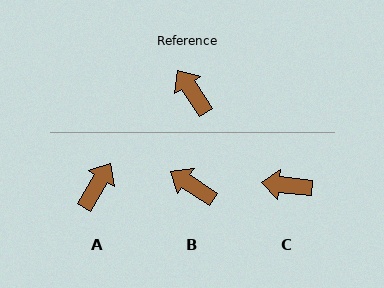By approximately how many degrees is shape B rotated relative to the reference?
Approximately 23 degrees counter-clockwise.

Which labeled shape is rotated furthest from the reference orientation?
A, about 64 degrees away.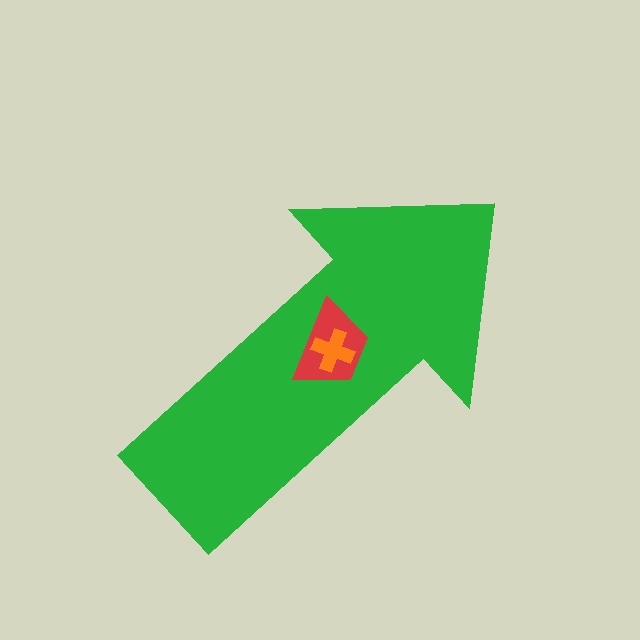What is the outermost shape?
The green arrow.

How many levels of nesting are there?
3.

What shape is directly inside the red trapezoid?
The orange cross.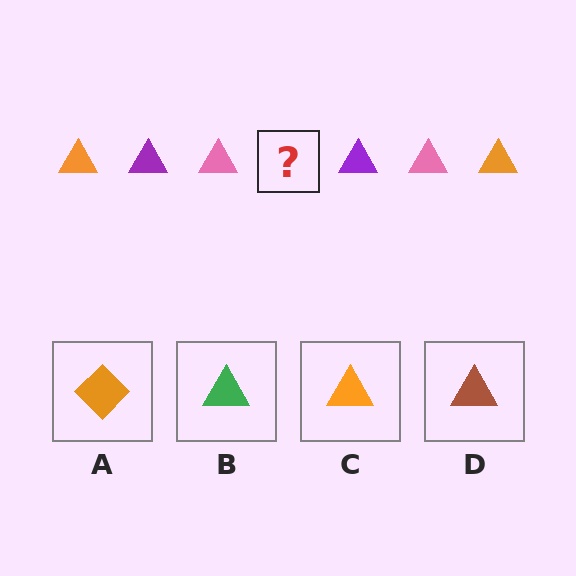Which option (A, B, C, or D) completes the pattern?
C.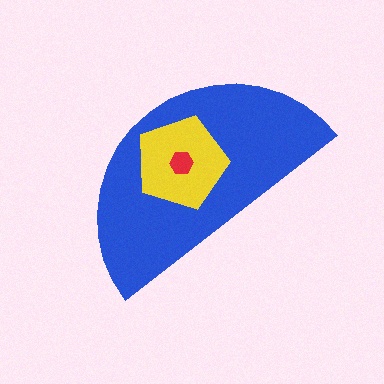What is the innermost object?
The red hexagon.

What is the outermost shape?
The blue semicircle.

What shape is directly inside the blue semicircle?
The yellow pentagon.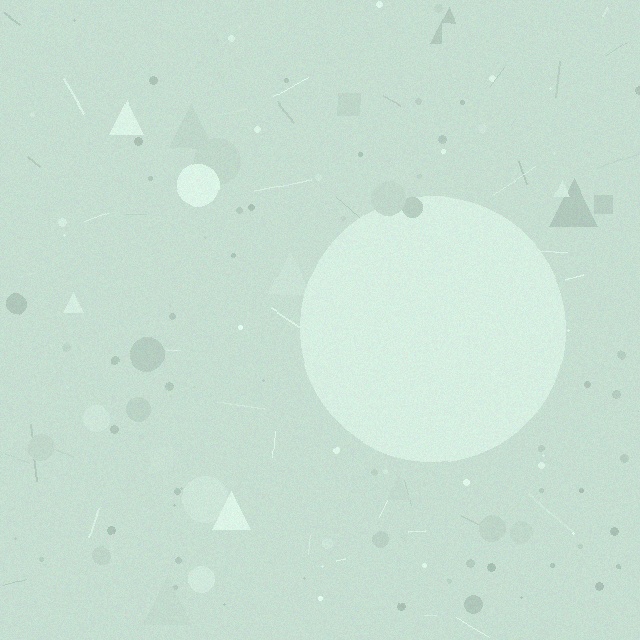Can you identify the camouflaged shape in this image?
The camouflaged shape is a circle.